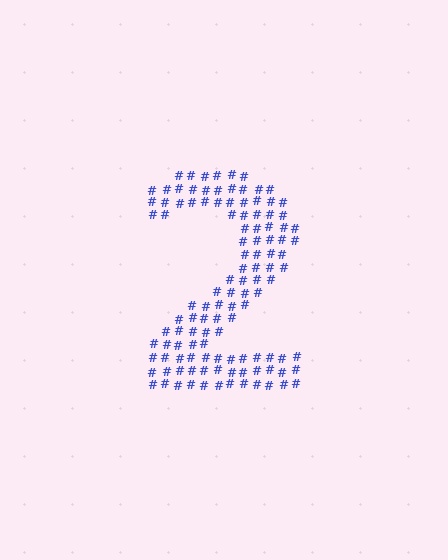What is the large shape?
The large shape is the digit 2.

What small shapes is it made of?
It is made of small hash symbols.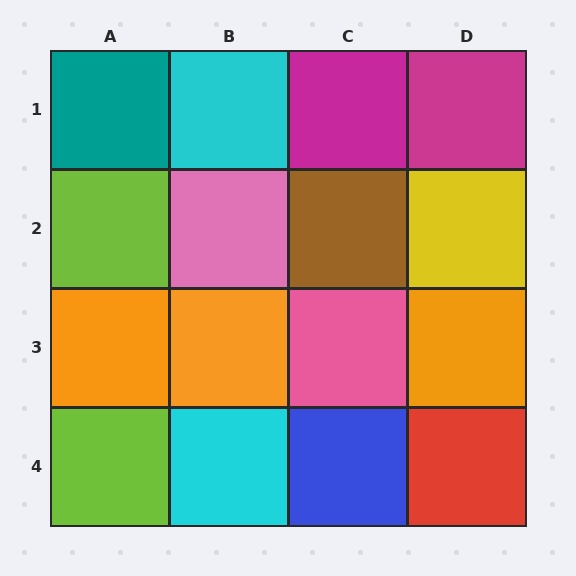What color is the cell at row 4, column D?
Red.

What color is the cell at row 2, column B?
Pink.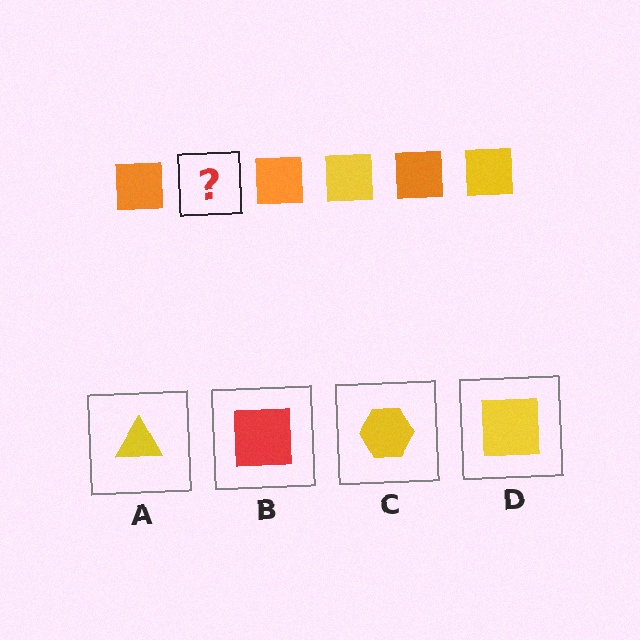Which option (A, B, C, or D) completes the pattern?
D.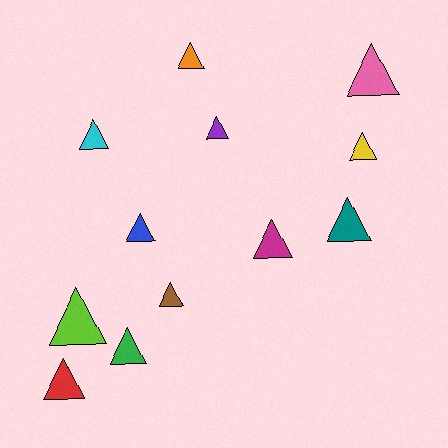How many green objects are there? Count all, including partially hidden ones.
There is 1 green object.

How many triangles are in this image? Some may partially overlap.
There are 12 triangles.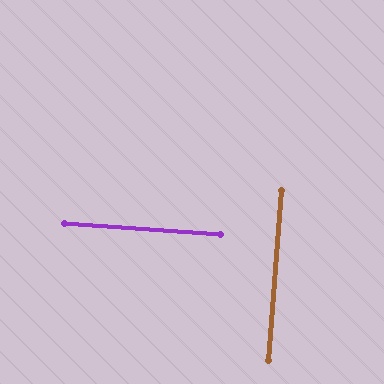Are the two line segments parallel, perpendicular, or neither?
Perpendicular — they meet at approximately 90°.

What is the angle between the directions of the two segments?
Approximately 90 degrees.